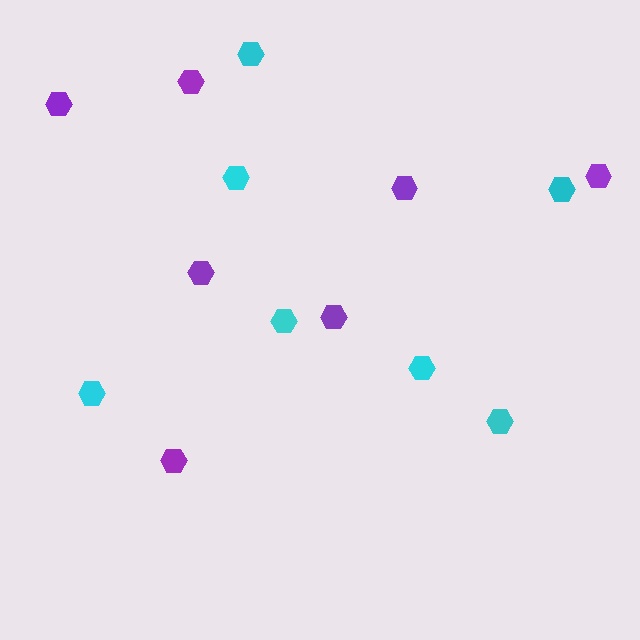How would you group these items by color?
There are 2 groups: one group of purple hexagons (7) and one group of cyan hexagons (7).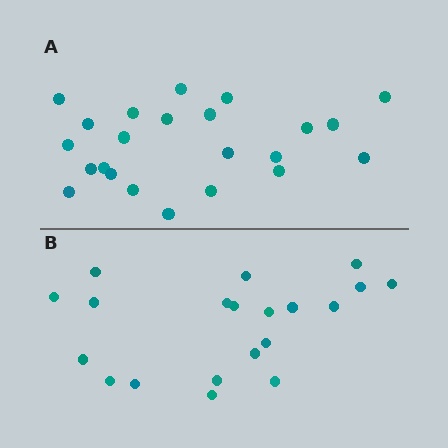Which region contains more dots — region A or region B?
Region A (the top region) has more dots.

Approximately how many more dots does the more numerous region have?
Region A has just a few more — roughly 2 or 3 more dots than region B.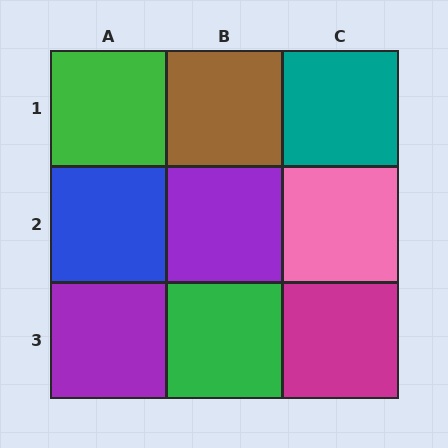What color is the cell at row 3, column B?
Green.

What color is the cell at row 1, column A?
Green.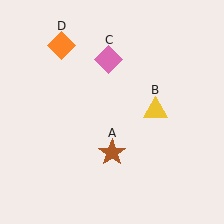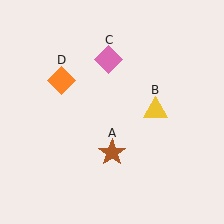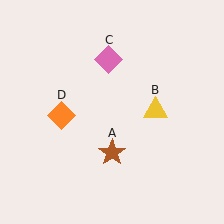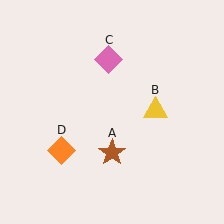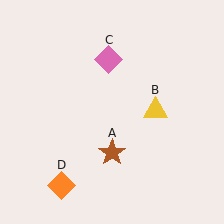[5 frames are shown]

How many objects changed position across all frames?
1 object changed position: orange diamond (object D).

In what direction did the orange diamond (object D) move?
The orange diamond (object D) moved down.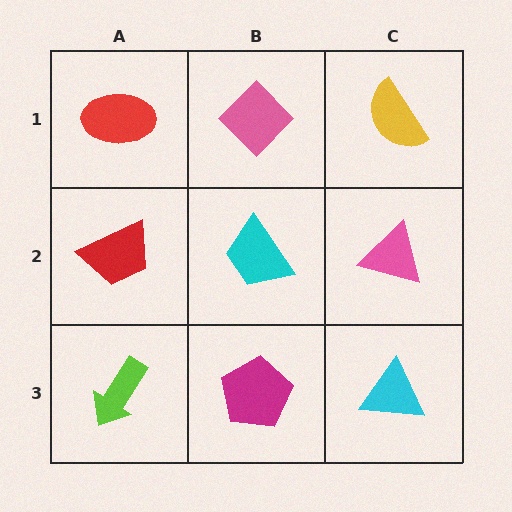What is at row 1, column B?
A pink diamond.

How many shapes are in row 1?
3 shapes.